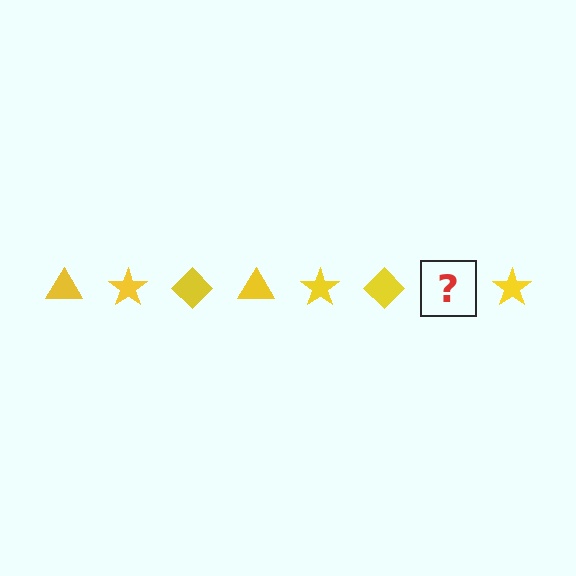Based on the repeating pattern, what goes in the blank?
The blank should be a yellow triangle.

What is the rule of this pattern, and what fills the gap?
The rule is that the pattern cycles through triangle, star, diamond shapes in yellow. The gap should be filled with a yellow triangle.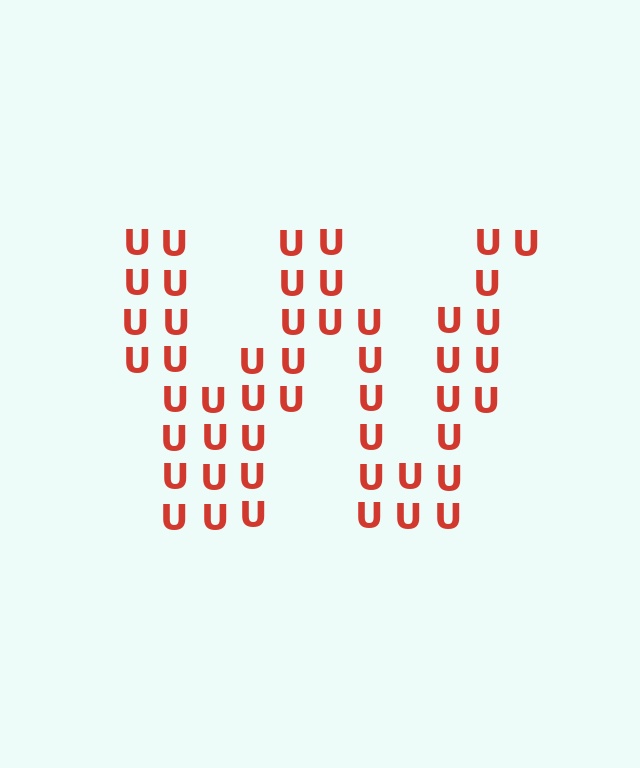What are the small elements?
The small elements are letter U's.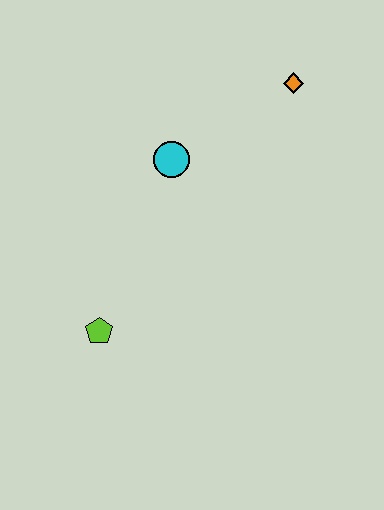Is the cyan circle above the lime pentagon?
Yes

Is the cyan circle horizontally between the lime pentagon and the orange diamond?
Yes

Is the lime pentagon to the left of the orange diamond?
Yes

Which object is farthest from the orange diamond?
The lime pentagon is farthest from the orange diamond.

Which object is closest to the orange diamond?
The cyan circle is closest to the orange diamond.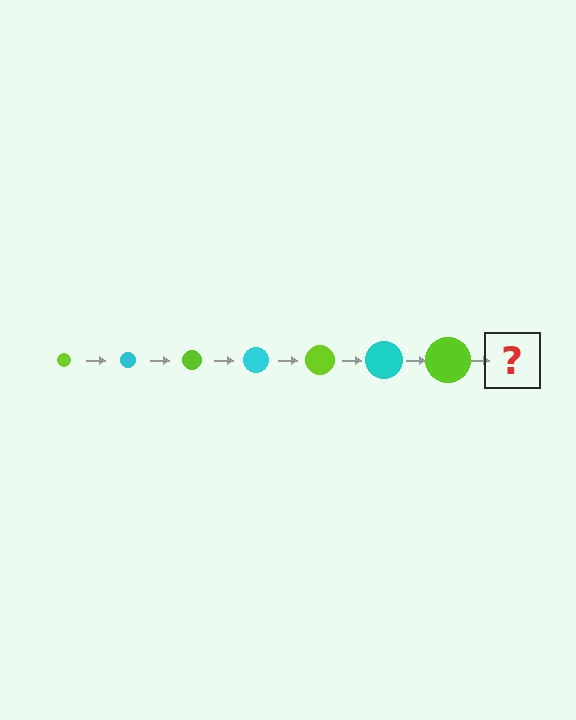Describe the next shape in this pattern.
It should be a cyan circle, larger than the previous one.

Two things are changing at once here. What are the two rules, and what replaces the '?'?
The two rules are that the circle grows larger each step and the color cycles through lime and cyan. The '?' should be a cyan circle, larger than the previous one.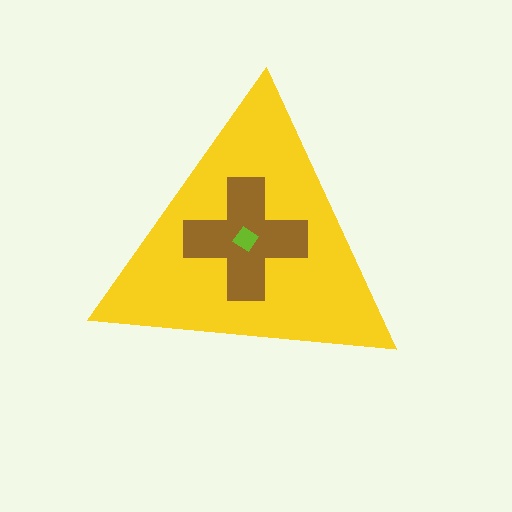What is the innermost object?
The lime diamond.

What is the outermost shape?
The yellow triangle.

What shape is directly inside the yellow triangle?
The brown cross.